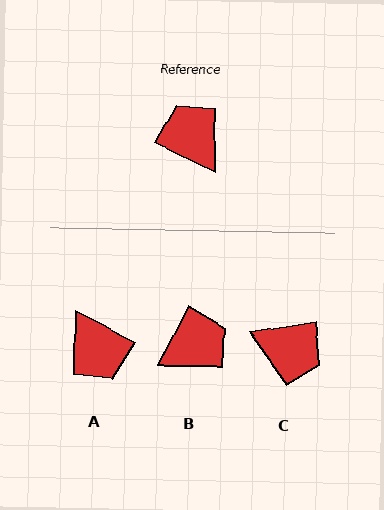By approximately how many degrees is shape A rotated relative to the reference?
Approximately 179 degrees counter-clockwise.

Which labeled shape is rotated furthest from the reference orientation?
A, about 179 degrees away.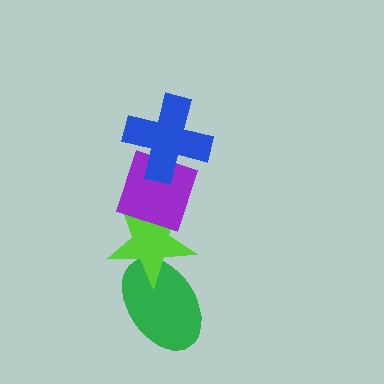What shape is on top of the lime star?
The purple diamond is on top of the lime star.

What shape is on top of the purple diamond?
The blue cross is on top of the purple diamond.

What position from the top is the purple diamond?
The purple diamond is 2nd from the top.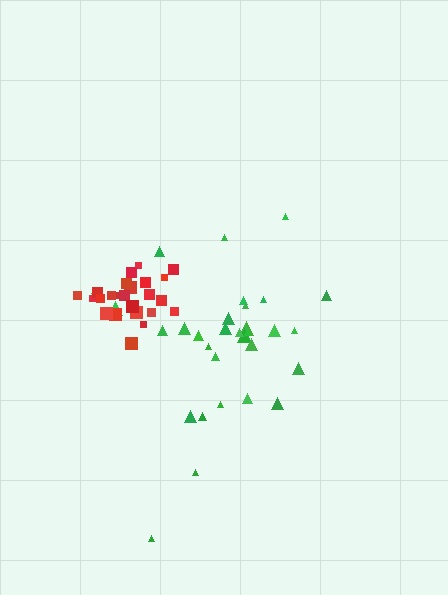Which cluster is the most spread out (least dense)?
Green.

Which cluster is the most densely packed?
Red.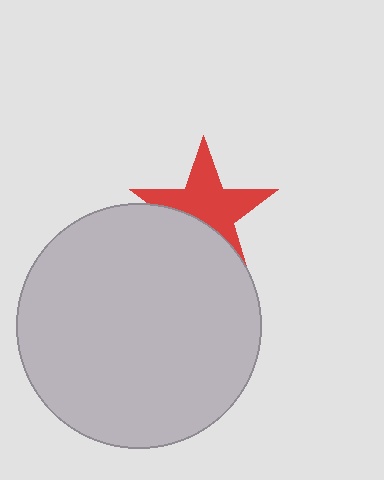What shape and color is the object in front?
The object in front is a light gray circle.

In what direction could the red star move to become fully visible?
The red star could move up. That would shift it out from behind the light gray circle entirely.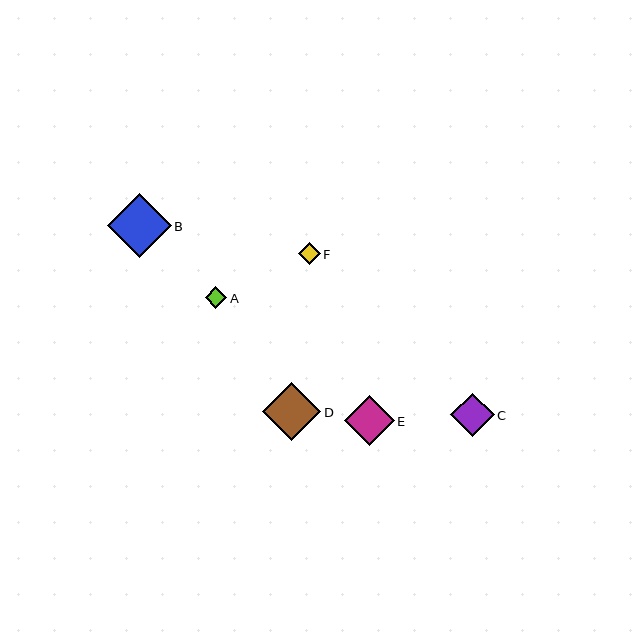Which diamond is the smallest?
Diamond A is the smallest with a size of approximately 22 pixels.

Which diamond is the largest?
Diamond B is the largest with a size of approximately 64 pixels.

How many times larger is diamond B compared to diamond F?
Diamond B is approximately 2.9 times the size of diamond F.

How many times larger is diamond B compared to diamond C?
Diamond B is approximately 1.5 times the size of diamond C.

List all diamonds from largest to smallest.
From largest to smallest: B, D, E, C, F, A.